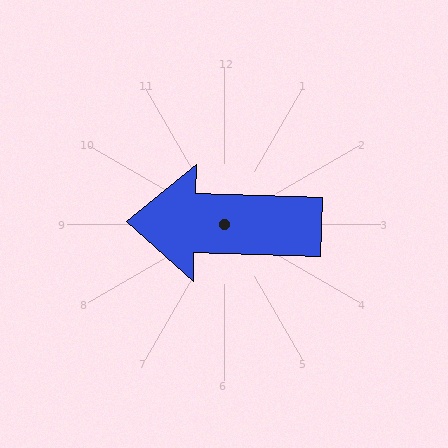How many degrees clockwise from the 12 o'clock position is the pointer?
Approximately 272 degrees.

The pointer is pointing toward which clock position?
Roughly 9 o'clock.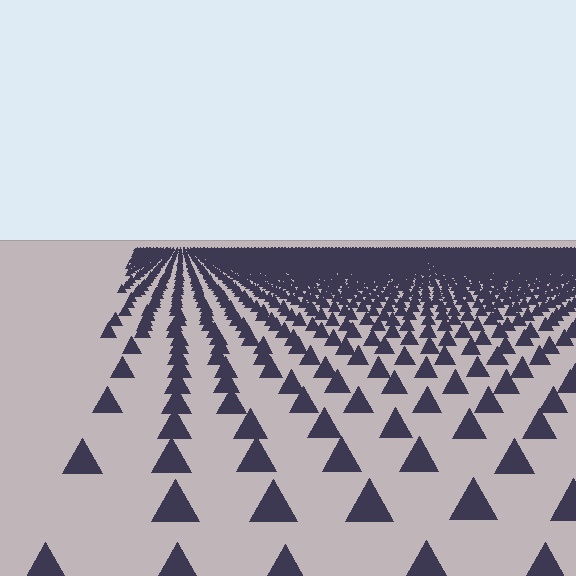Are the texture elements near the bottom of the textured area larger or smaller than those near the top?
Larger. Near the bottom, elements are closer to the viewer and appear at a bigger on-screen size.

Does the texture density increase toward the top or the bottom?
Density increases toward the top.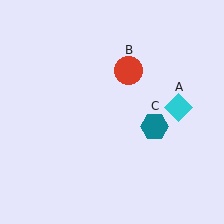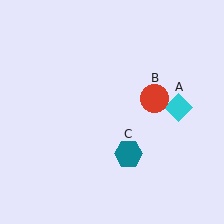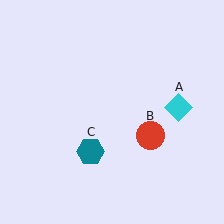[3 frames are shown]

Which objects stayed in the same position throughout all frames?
Cyan diamond (object A) remained stationary.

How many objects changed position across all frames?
2 objects changed position: red circle (object B), teal hexagon (object C).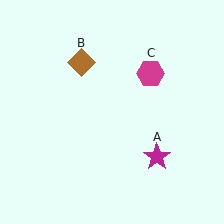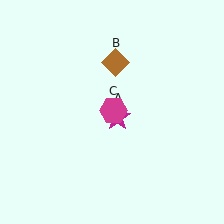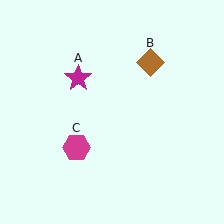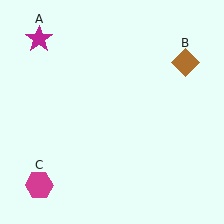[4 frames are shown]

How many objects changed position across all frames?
3 objects changed position: magenta star (object A), brown diamond (object B), magenta hexagon (object C).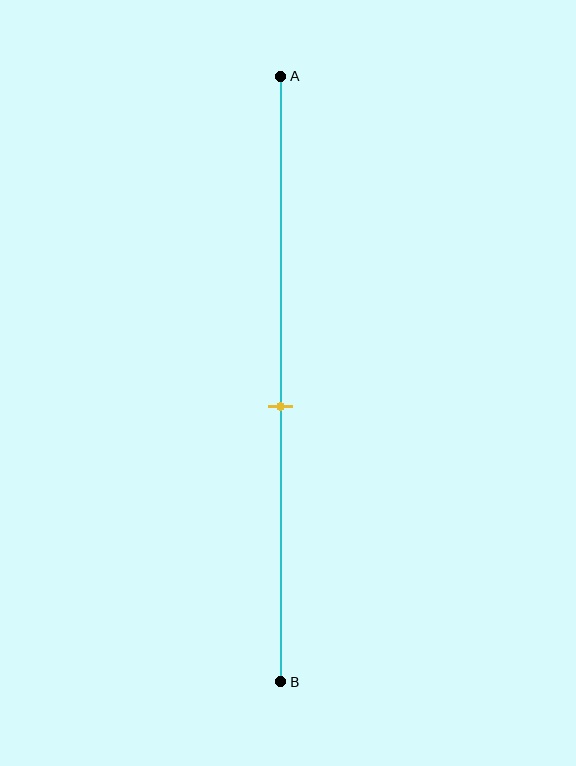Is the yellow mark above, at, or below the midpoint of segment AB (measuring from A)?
The yellow mark is below the midpoint of segment AB.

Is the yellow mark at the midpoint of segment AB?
No, the mark is at about 55% from A, not at the 50% midpoint.